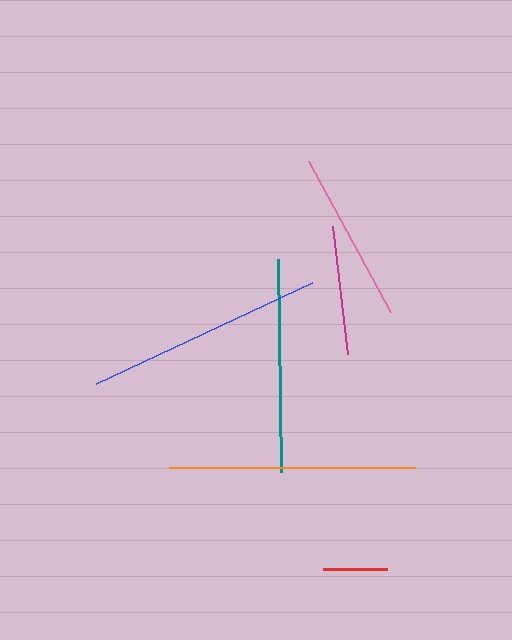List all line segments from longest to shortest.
From longest to shortest: orange, blue, teal, pink, magenta, red.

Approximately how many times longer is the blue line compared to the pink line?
The blue line is approximately 1.4 times the length of the pink line.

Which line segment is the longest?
The orange line is the longest at approximately 247 pixels.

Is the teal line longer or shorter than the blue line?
The blue line is longer than the teal line.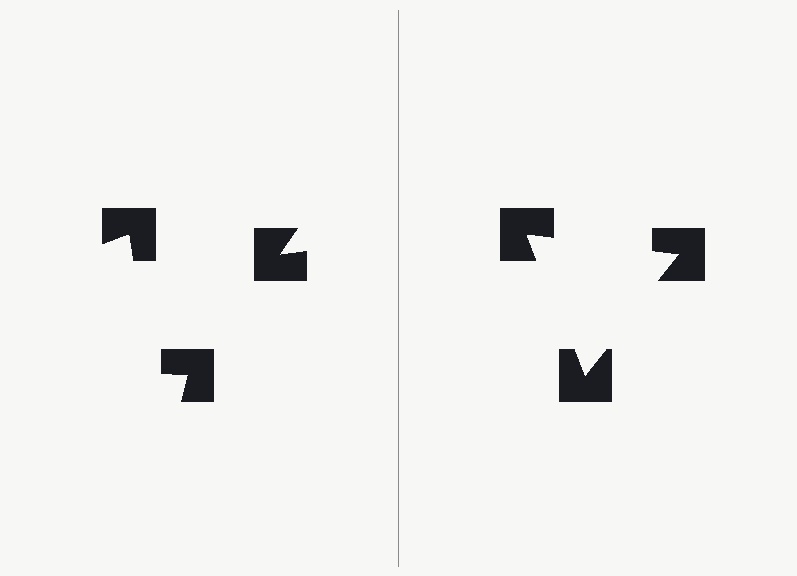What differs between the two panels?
The notched squares are positioned identically on both sides; only the wedge orientations differ. On the right they align to a triangle; on the left they are misaligned.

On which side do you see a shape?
An illusory triangle appears on the right side. On the left side the wedge cuts are rotated, so no coherent shape forms.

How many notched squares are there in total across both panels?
6 — 3 on each side.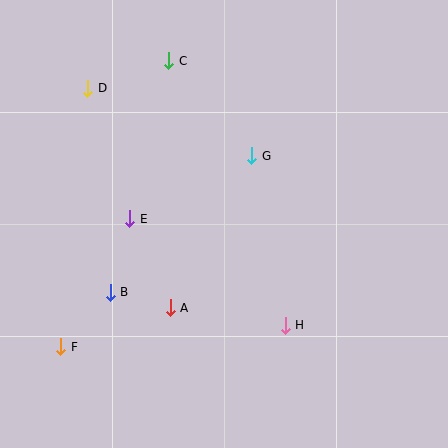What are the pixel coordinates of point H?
Point H is at (285, 325).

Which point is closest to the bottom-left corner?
Point F is closest to the bottom-left corner.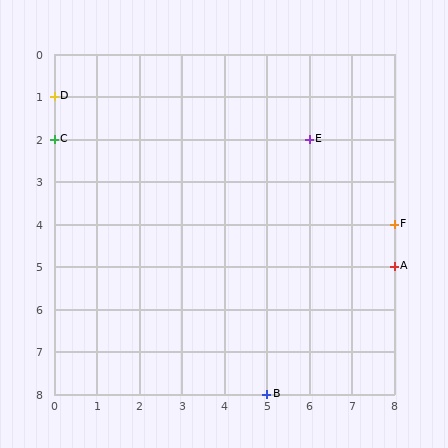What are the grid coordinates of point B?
Point B is at grid coordinates (5, 8).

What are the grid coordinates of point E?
Point E is at grid coordinates (6, 2).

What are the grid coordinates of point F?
Point F is at grid coordinates (8, 4).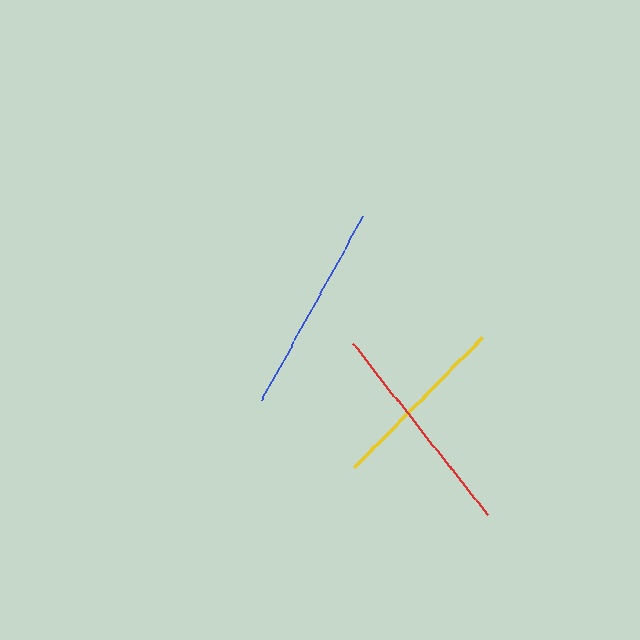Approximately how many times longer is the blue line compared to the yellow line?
The blue line is approximately 1.1 times the length of the yellow line.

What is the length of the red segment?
The red segment is approximately 217 pixels long.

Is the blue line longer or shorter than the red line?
The red line is longer than the blue line.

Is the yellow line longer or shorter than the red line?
The red line is longer than the yellow line.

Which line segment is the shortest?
The yellow line is the shortest at approximately 183 pixels.